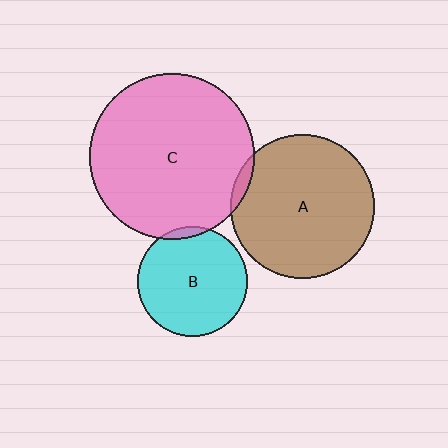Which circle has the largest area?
Circle C (pink).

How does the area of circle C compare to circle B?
Approximately 2.3 times.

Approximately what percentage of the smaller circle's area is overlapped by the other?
Approximately 5%.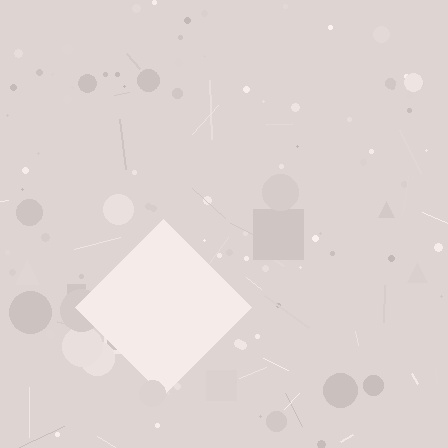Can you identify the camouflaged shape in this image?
The camouflaged shape is a diamond.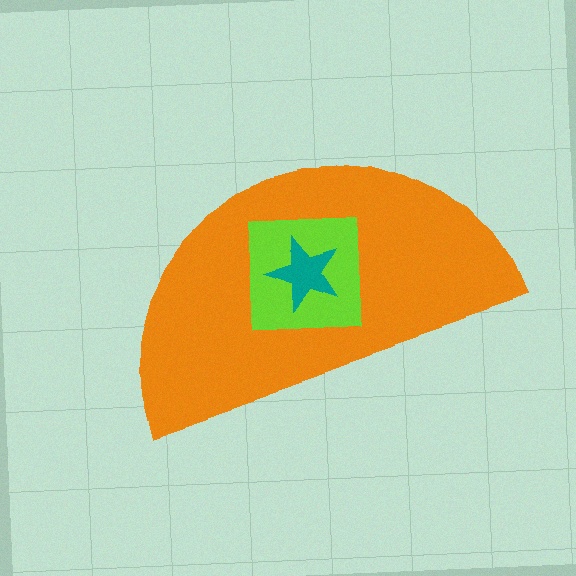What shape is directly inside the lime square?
The teal star.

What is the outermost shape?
The orange semicircle.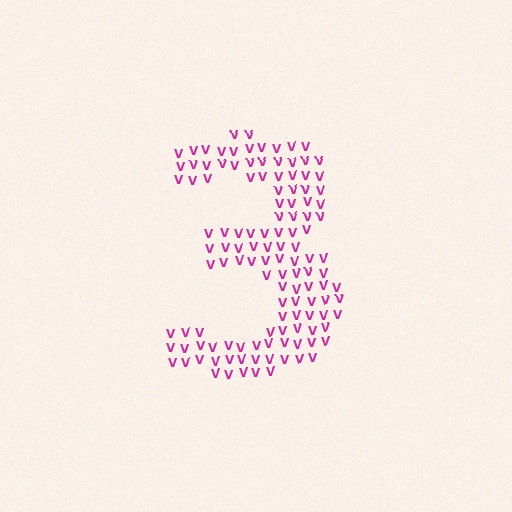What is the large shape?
The large shape is the digit 3.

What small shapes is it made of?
It is made of small letter V's.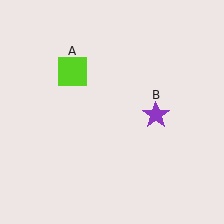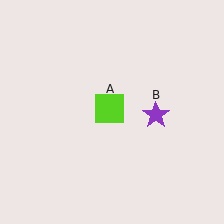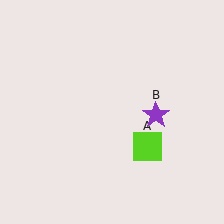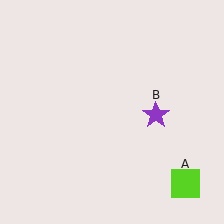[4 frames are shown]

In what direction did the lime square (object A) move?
The lime square (object A) moved down and to the right.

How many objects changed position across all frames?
1 object changed position: lime square (object A).